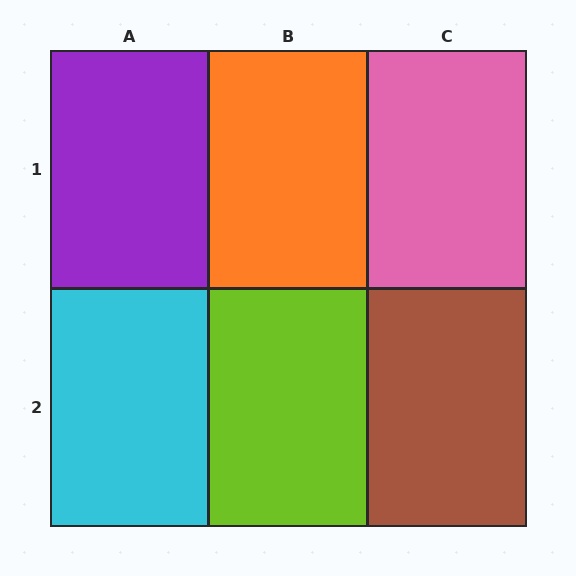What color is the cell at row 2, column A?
Cyan.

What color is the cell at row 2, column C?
Brown.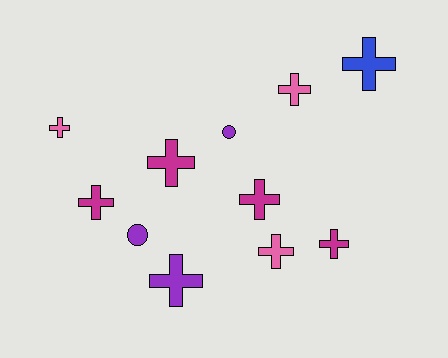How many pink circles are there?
There are no pink circles.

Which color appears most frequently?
Magenta, with 4 objects.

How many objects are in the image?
There are 11 objects.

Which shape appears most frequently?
Cross, with 9 objects.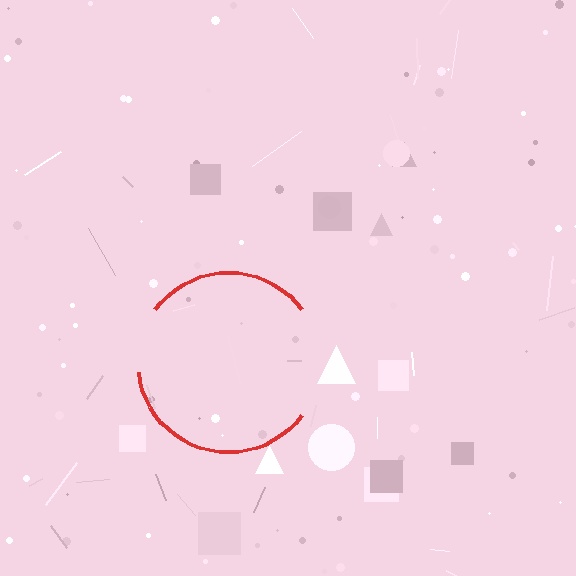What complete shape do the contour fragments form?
The contour fragments form a circle.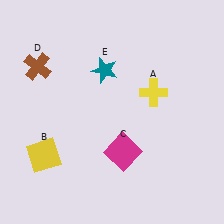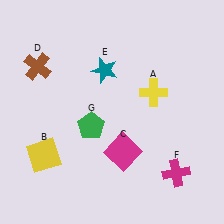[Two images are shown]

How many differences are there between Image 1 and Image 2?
There are 2 differences between the two images.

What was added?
A magenta cross (F), a green pentagon (G) were added in Image 2.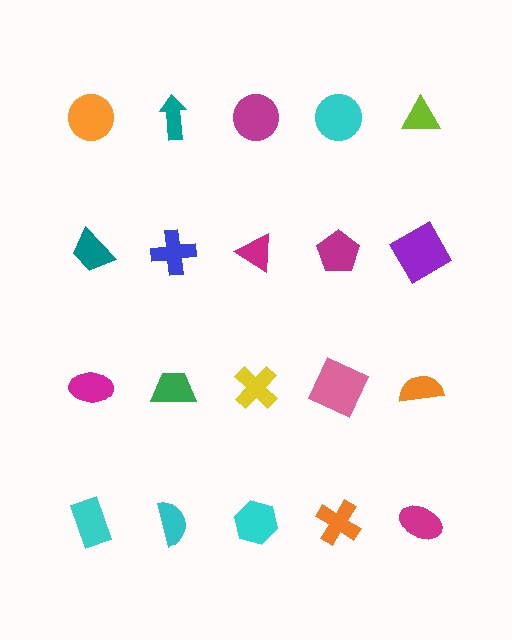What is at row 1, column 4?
A cyan circle.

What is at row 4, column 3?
A cyan hexagon.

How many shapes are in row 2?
5 shapes.